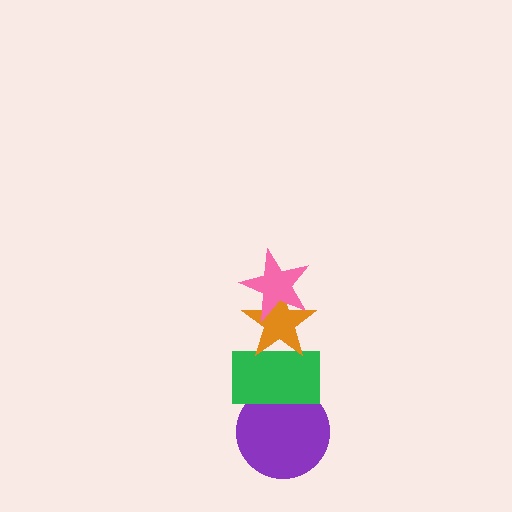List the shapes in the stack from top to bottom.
From top to bottom: the pink star, the orange star, the green rectangle, the purple circle.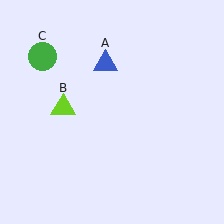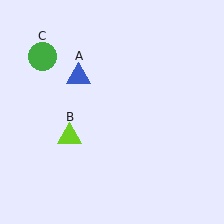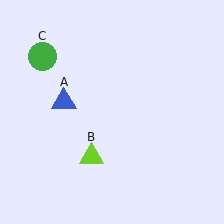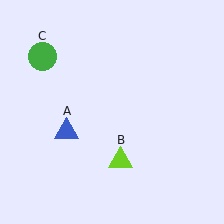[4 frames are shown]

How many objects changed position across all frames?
2 objects changed position: blue triangle (object A), lime triangle (object B).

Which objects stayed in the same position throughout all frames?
Green circle (object C) remained stationary.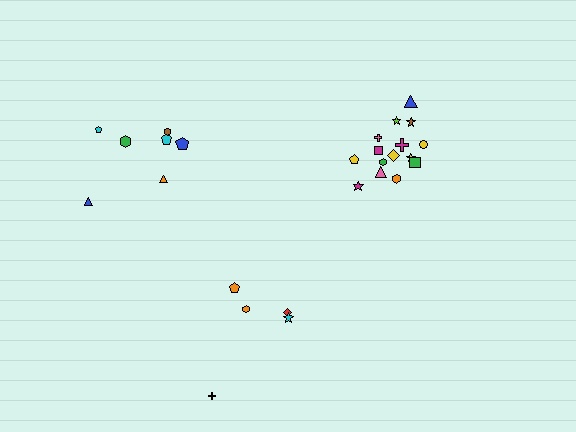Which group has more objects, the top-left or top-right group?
The top-right group.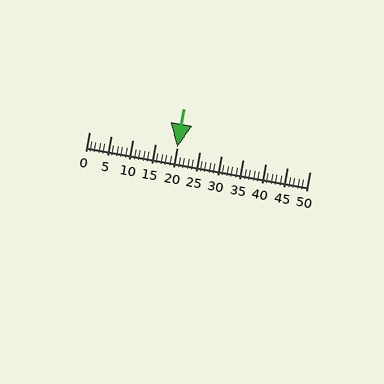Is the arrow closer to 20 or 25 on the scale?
The arrow is closer to 20.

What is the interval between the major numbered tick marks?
The major tick marks are spaced 5 units apart.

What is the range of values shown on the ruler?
The ruler shows values from 0 to 50.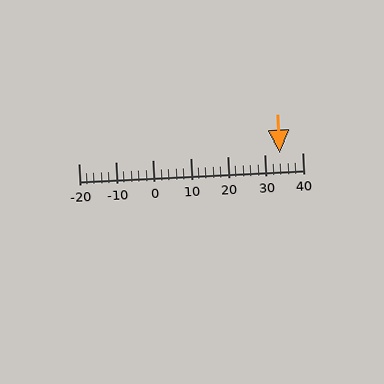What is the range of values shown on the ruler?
The ruler shows values from -20 to 40.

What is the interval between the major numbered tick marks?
The major tick marks are spaced 10 units apart.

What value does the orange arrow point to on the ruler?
The orange arrow points to approximately 34.